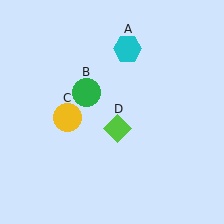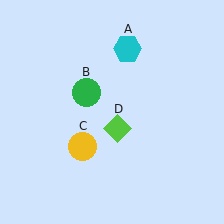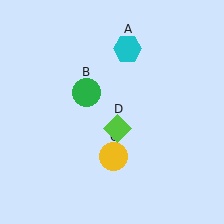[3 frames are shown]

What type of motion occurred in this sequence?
The yellow circle (object C) rotated counterclockwise around the center of the scene.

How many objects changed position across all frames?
1 object changed position: yellow circle (object C).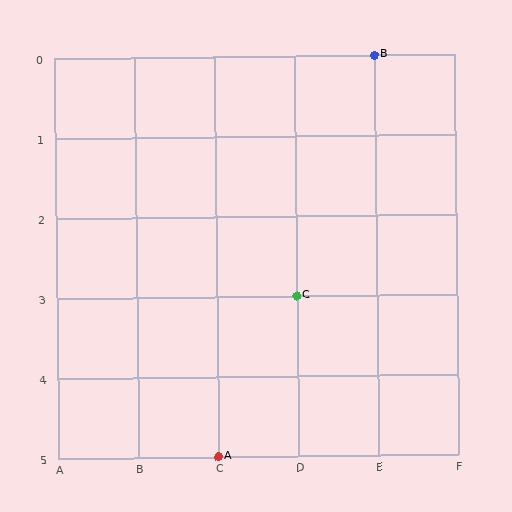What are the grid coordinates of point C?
Point C is at grid coordinates (D, 3).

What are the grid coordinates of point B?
Point B is at grid coordinates (E, 0).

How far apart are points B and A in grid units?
Points B and A are 2 columns and 5 rows apart (about 5.4 grid units diagonally).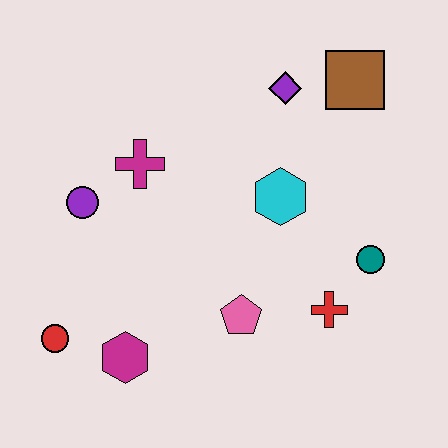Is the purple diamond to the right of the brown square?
No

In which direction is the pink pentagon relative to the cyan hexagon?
The pink pentagon is below the cyan hexagon.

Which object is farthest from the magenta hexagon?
The brown square is farthest from the magenta hexagon.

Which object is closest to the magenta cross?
The purple circle is closest to the magenta cross.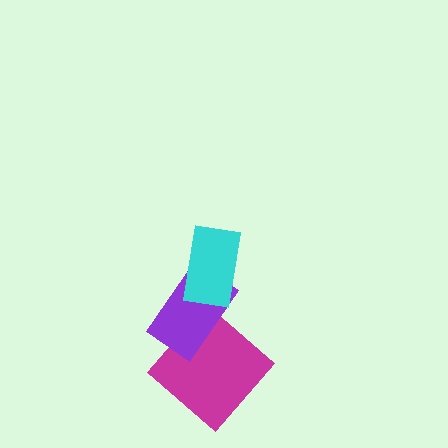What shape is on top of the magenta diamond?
The purple rectangle is on top of the magenta diamond.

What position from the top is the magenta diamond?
The magenta diamond is 3rd from the top.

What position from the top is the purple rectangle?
The purple rectangle is 2nd from the top.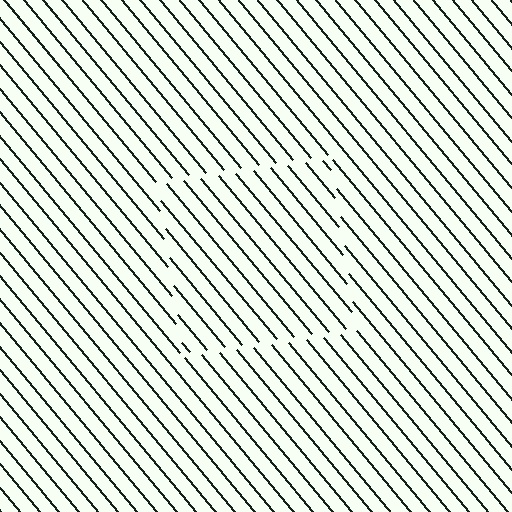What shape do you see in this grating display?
An illusory square. The interior of the shape contains the same grating, shifted by half a period — the contour is defined by the phase discontinuity where line-ends from the inner and outer gratings abut.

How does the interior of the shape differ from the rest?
The interior of the shape contains the same grating, shifted by half a period — the contour is defined by the phase discontinuity where line-ends from the inner and outer gratings abut.